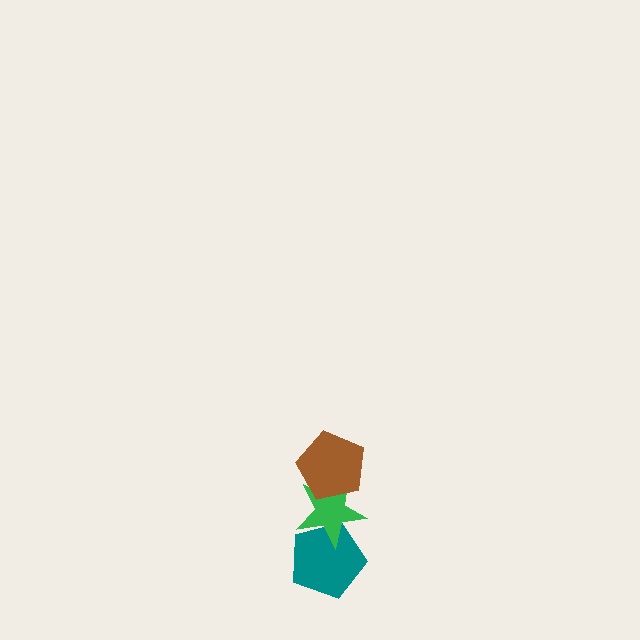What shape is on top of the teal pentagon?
The green star is on top of the teal pentagon.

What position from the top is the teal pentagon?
The teal pentagon is 3rd from the top.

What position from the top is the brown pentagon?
The brown pentagon is 1st from the top.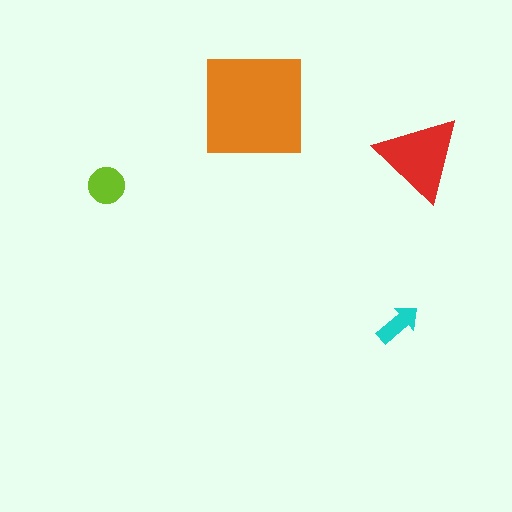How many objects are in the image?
There are 4 objects in the image.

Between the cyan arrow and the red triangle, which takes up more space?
The red triangle.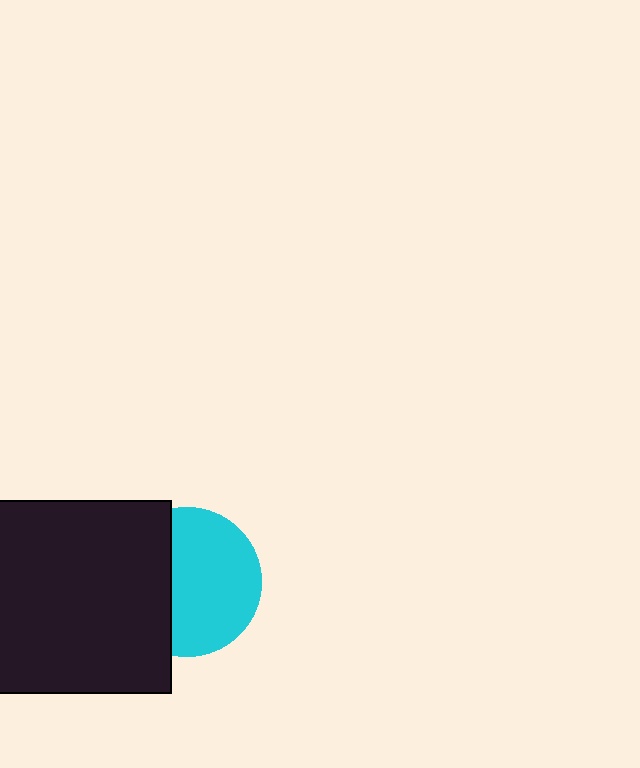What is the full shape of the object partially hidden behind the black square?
The partially hidden object is a cyan circle.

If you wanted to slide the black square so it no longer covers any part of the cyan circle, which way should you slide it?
Slide it left — that is the most direct way to separate the two shapes.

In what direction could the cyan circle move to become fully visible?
The cyan circle could move right. That would shift it out from behind the black square entirely.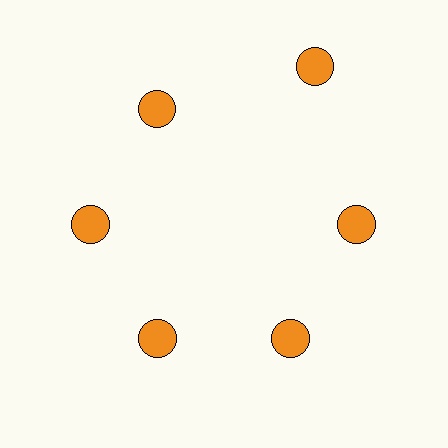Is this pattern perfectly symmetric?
No. The 6 orange circles are arranged in a ring, but one element near the 1 o'clock position is pushed outward from the center, breaking the 6-fold rotational symmetry.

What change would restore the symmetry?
The symmetry would be restored by moving it inward, back onto the ring so that all 6 circles sit at equal angles and equal distance from the center.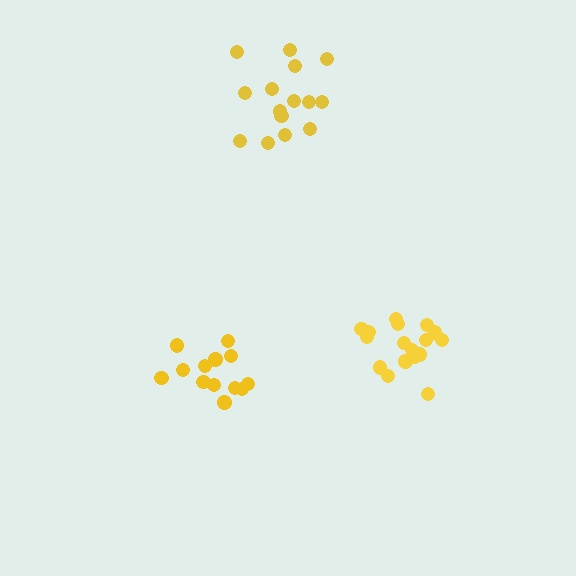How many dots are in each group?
Group 1: 13 dots, Group 2: 17 dots, Group 3: 15 dots (45 total).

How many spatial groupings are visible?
There are 3 spatial groupings.